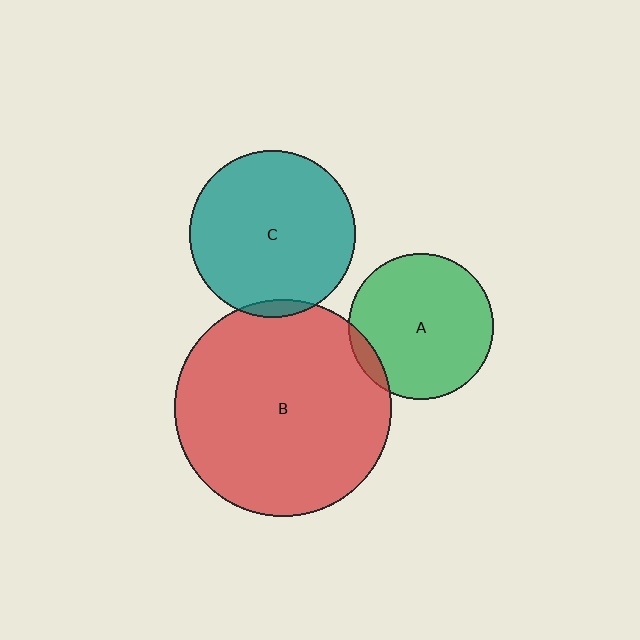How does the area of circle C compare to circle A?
Approximately 1.3 times.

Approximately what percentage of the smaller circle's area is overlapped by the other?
Approximately 5%.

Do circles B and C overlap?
Yes.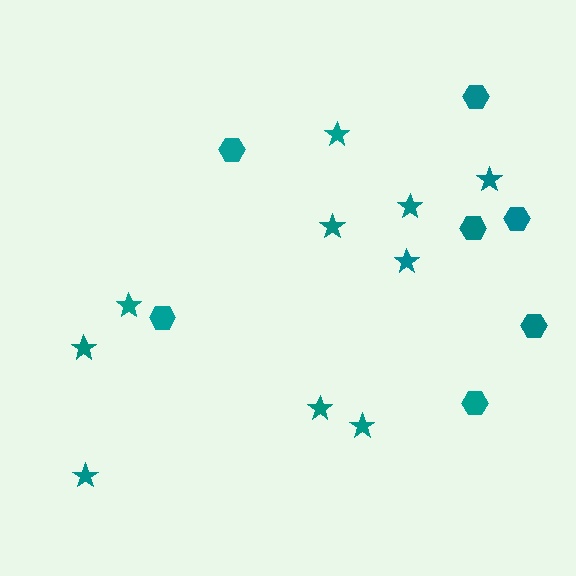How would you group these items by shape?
There are 2 groups: one group of stars (10) and one group of hexagons (7).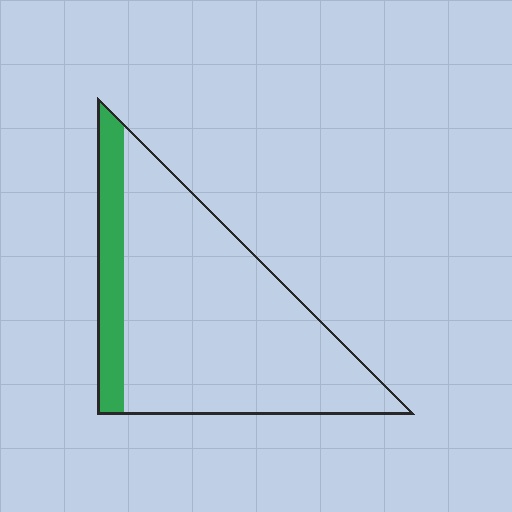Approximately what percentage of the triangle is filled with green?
Approximately 15%.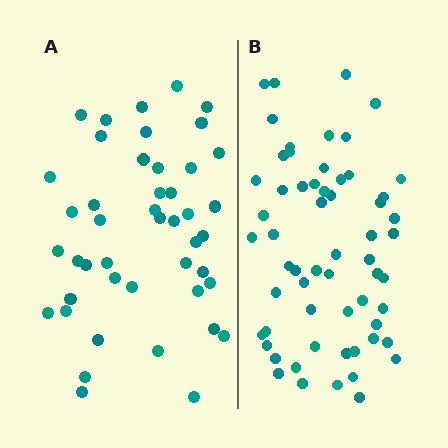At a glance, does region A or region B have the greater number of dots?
Region B (the right region) has more dots.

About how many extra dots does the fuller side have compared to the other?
Region B has approximately 15 more dots than region A.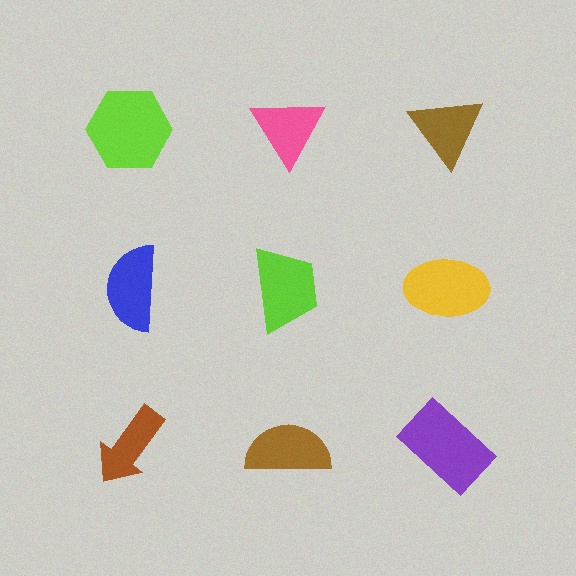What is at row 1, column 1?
A lime hexagon.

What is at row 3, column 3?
A purple rectangle.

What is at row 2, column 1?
A blue semicircle.